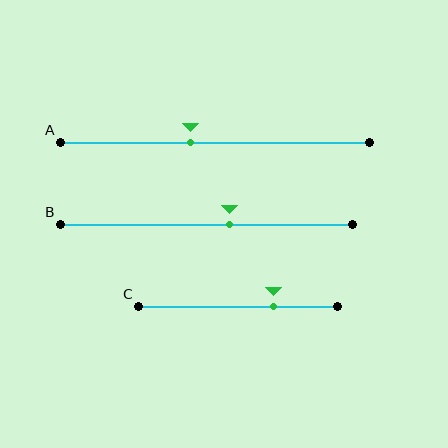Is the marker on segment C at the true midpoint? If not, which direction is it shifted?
No, the marker on segment C is shifted to the right by about 18% of the segment length.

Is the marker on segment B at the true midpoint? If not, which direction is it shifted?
No, the marker on segment B is shifted to the right by about 8% of the segment length.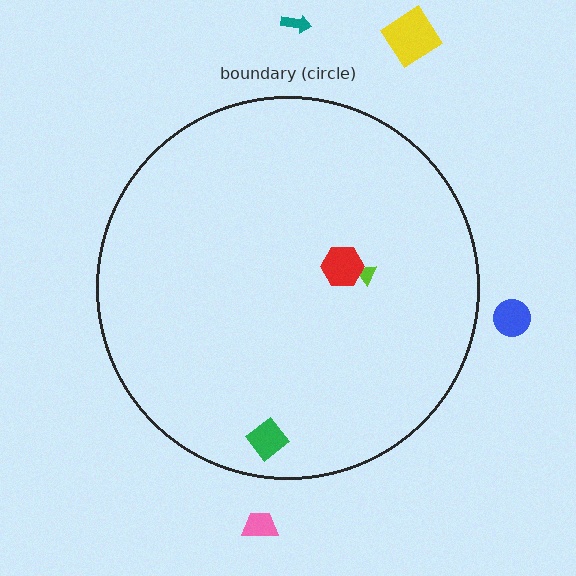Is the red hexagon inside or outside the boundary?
Inside.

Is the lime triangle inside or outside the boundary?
Inside.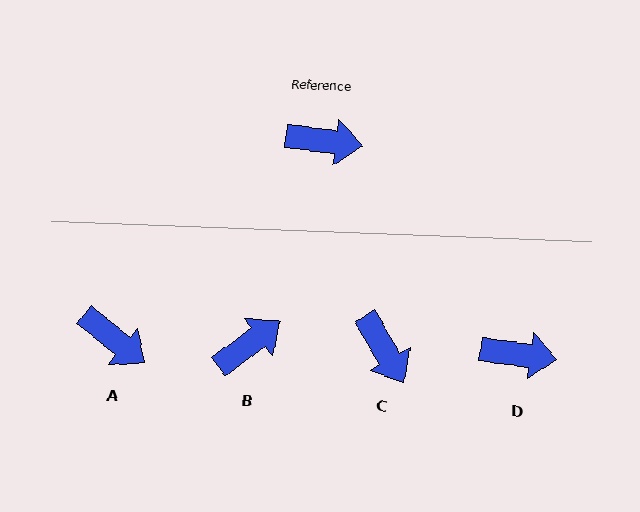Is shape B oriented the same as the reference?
No, it is off by about 45 degrees.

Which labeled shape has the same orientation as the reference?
D.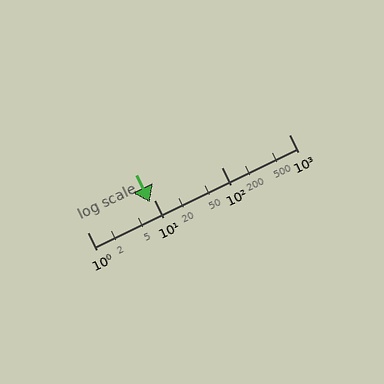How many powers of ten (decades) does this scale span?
The scale spans 3 decades, from 1 to 1000.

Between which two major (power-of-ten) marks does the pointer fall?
The pointer is between 1 and 10.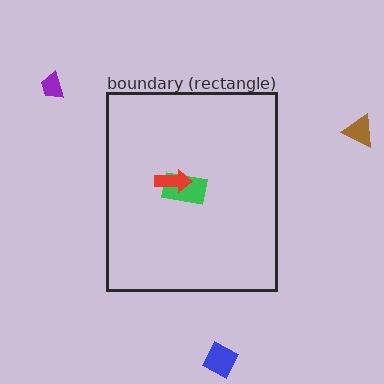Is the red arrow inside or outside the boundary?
Inside.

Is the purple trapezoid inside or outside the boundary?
Outside.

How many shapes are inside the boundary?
2 inside, 3 outside.